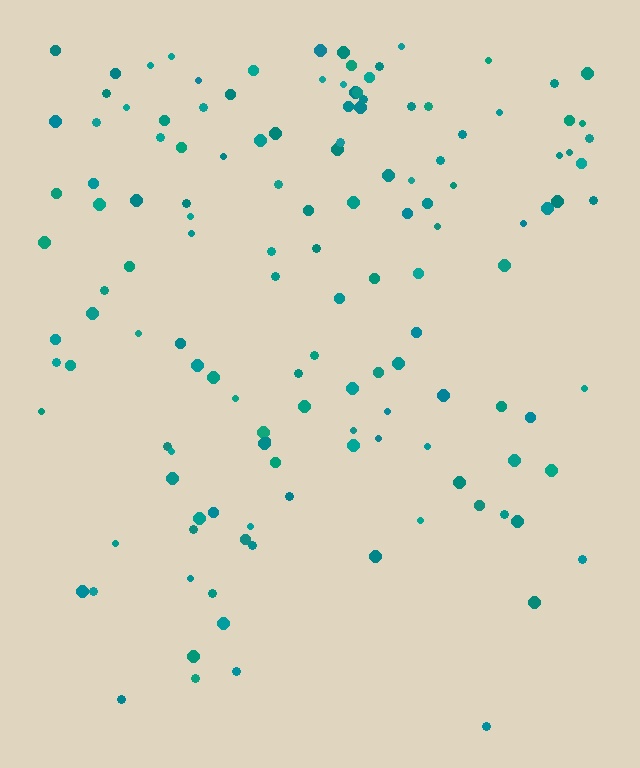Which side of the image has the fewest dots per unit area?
The bottom.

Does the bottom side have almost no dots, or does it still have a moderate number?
Still a moderate number, just noticeably fewer than the top.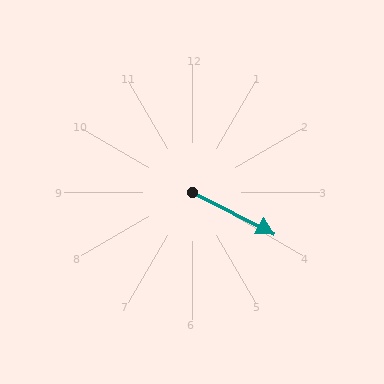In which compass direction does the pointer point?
Southeast.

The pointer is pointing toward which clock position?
Roughly 4 o'clock.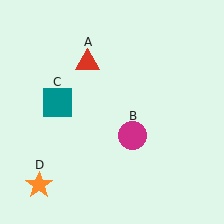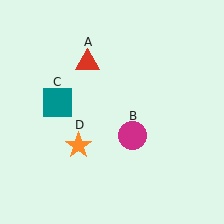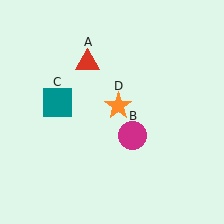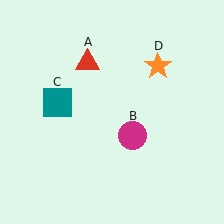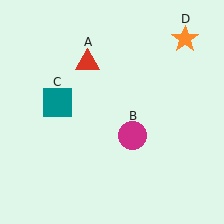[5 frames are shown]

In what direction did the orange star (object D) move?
The orange star (object D) moved up and to the right.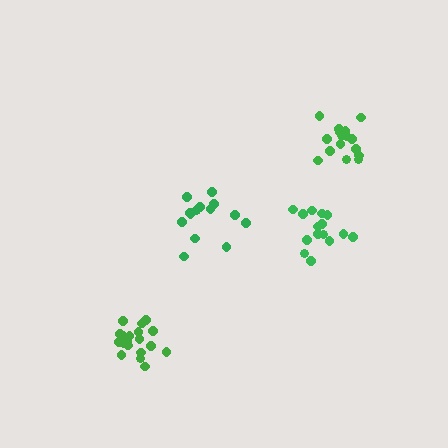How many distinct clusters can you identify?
There are 4 distinct clusters.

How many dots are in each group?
Group 1: 15 dots, Group 2: 16 dots, Group 3: 15 dots, Group 4: 19 dots (65 total).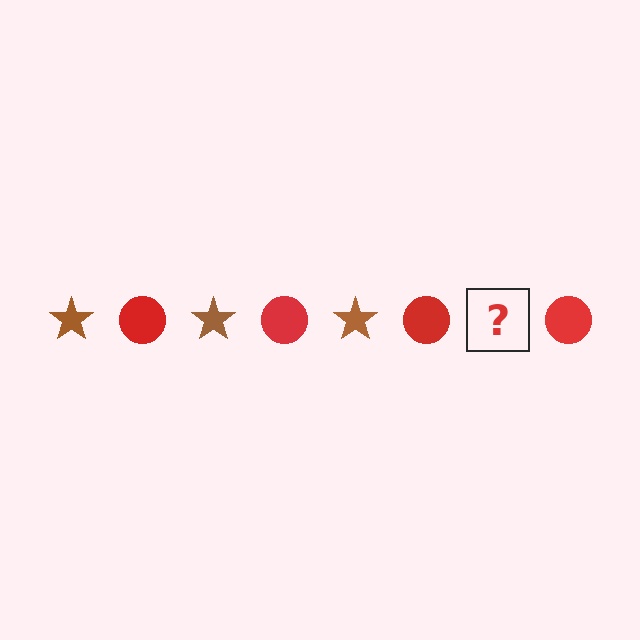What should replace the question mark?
The question mark should be replaced with a brown star.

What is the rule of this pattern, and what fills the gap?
The rule is that the pattern alternates between brown star and red circle. The gap should be filled with a brown star.